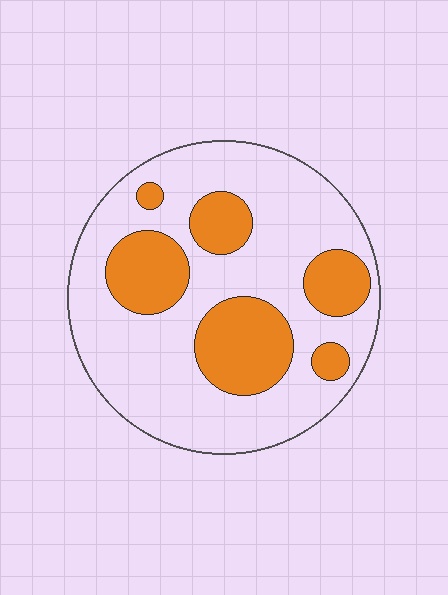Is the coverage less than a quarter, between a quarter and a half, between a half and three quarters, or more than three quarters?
Between a quarter and a half.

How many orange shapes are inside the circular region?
6.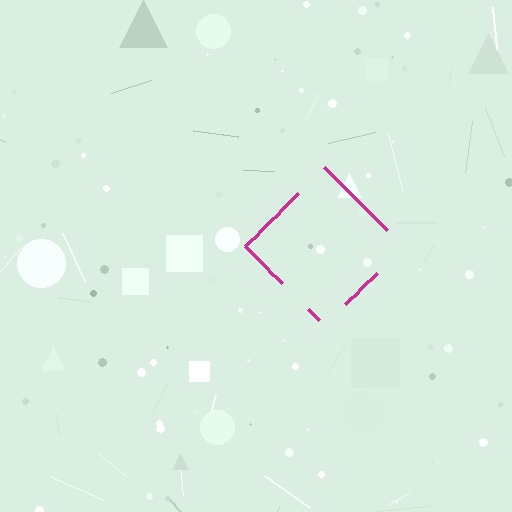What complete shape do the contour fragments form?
The contour fragments form a diamond.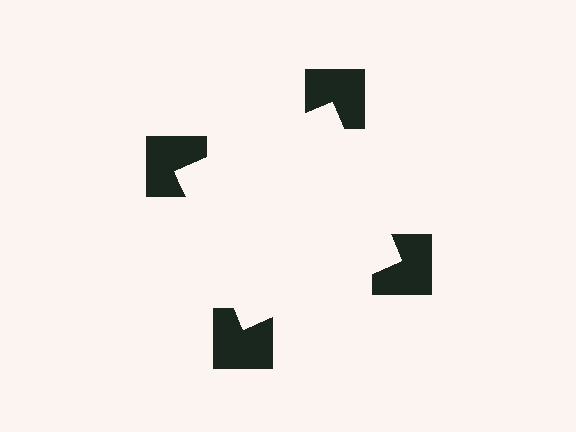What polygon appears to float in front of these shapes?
An illusory square — its edges are inferred from the aligned wedge cuts in the notched squares, not physically drawn.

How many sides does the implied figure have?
4 sides.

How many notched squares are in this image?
There are 4 — one at each vertex of the illusory square.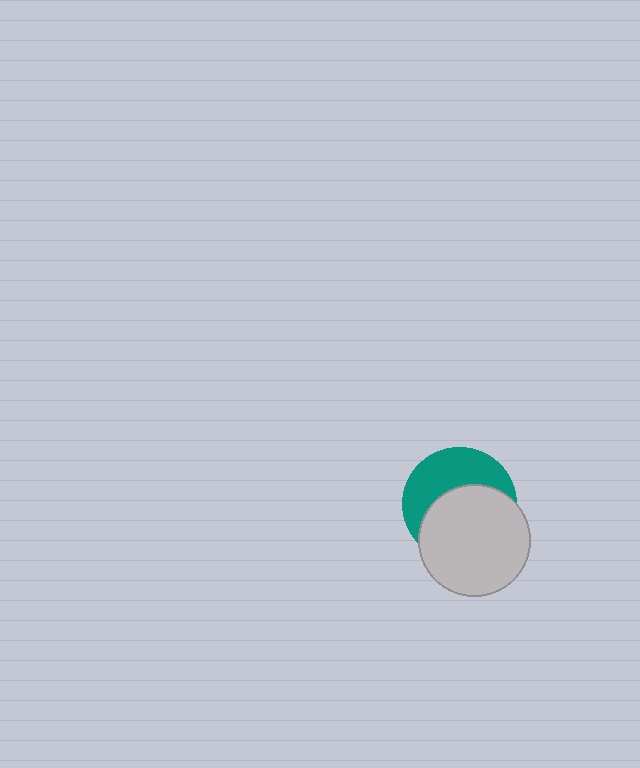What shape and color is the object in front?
The object in front is a light gray circle.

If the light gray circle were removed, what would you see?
You would see the complete teal circle.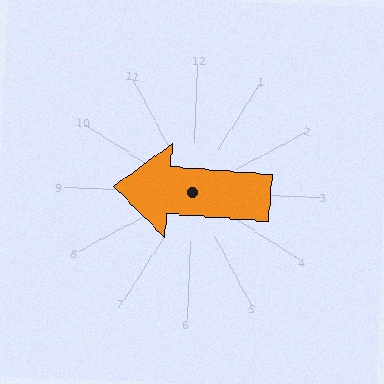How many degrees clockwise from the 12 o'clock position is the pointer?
Approximately 272 degrees.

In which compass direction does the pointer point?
West.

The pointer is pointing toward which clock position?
Roughly 9 o'clock.